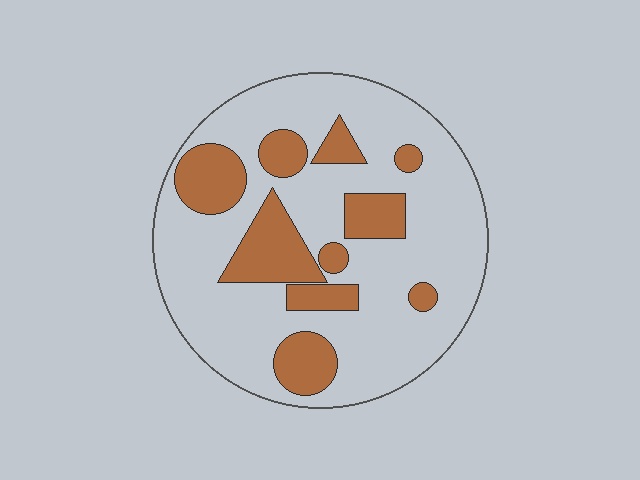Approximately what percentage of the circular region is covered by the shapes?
Approximately 25%.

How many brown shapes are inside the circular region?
10.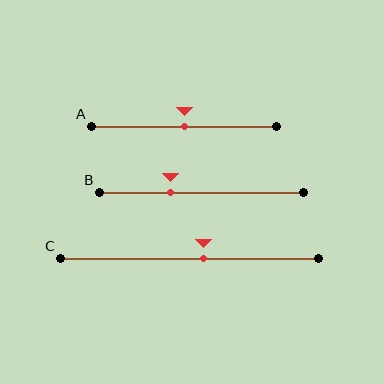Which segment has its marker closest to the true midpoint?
Segment A has its marker closest to the true midpoint.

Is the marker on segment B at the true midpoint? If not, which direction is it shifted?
No, the marker on segment B is shifted to the left by about 15% of the segment length.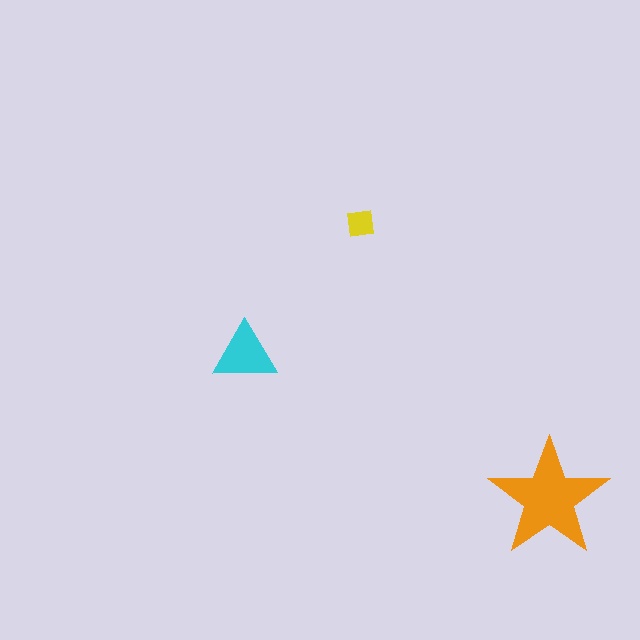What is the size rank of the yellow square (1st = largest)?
3rd.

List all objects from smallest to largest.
The yellow square, the cyan triangle, the orange star.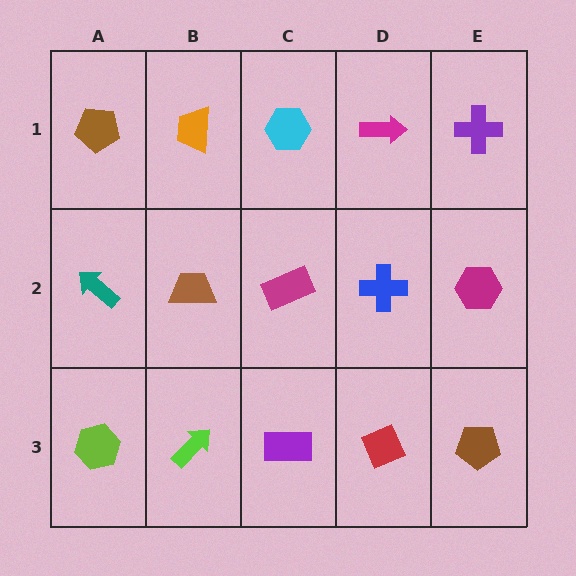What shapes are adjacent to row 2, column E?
A purple cross (row 1, column E), a brown pentagon (row 3, column E), a blue cross (row 2, column D).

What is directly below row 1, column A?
A teal arrow.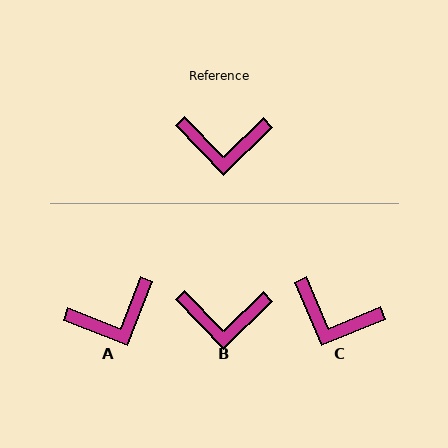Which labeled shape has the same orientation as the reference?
B.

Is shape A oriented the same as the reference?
No, it is off by about 24 degrees.